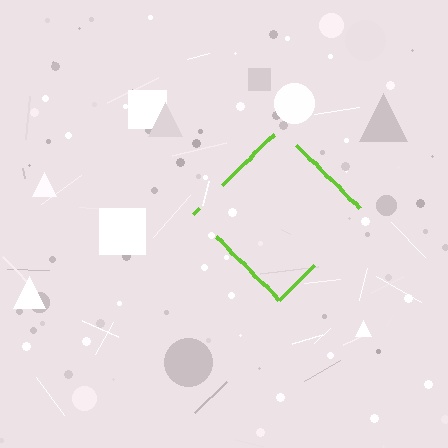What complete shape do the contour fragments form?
The contour fragments form a diamond.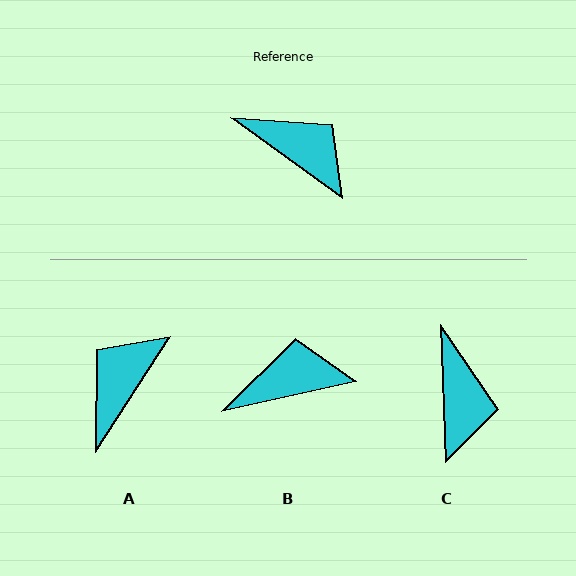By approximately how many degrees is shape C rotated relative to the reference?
Approximately 52 degrees clockwise.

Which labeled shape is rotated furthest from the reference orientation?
A, about 93 degrees away.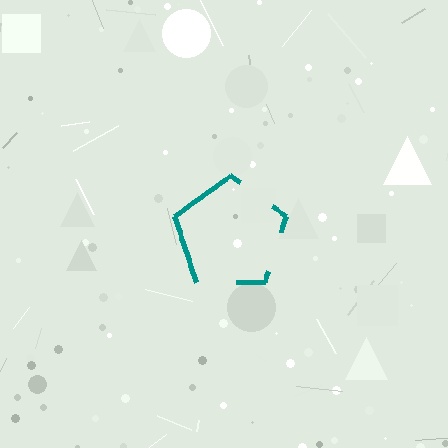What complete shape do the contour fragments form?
The contour fragments form a pentagon.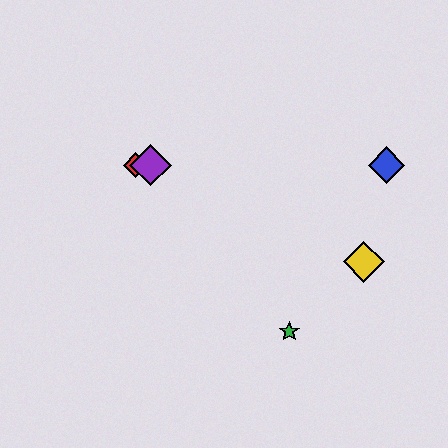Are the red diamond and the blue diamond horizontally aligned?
Yes, both are at y≈165.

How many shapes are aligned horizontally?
3 shapes (the red diamond, the blue diamond, the purple diamond) are aligned horizontally.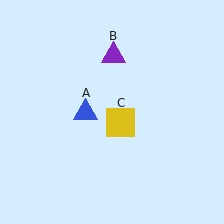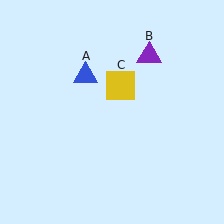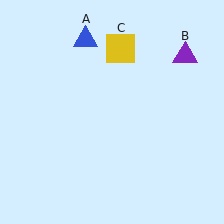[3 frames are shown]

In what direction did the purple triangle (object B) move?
The purple triangle (object B) moved right.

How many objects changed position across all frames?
3 objects changed position: blue triangle (object A), purple triangle (object B), yellow square (object C).